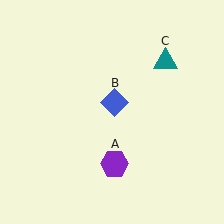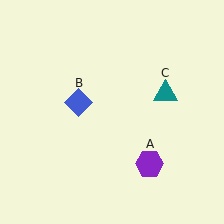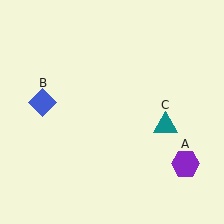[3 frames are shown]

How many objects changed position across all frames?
3 objects changed position: purple hexagon (object A), blue diamond (object B), teal triangle (object C).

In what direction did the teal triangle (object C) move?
The teal triangle (object C) moved down.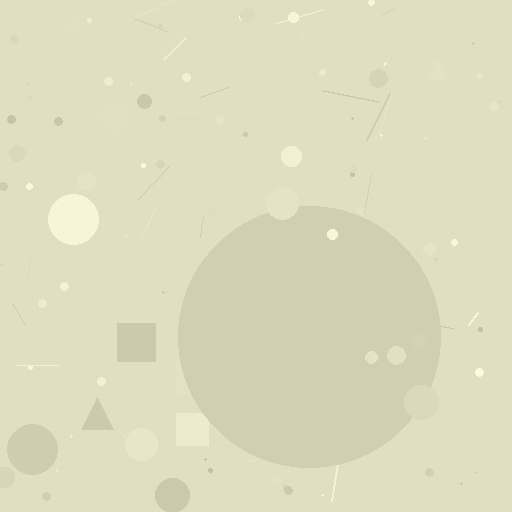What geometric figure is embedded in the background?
A circle is embedded in the background.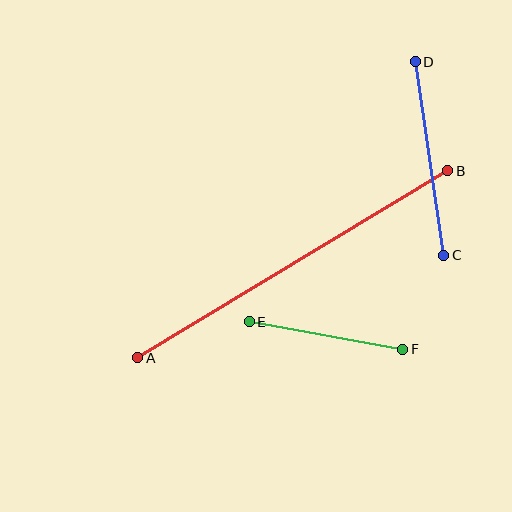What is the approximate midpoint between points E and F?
The midpoint is at approximately (326, 335) pixels.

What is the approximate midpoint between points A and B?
The midpoint is at approximately (293, 264) pixels.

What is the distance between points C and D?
The distance is approximately 196 pixels.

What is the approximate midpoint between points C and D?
The midpoint is at approximately (430, 159) pixels.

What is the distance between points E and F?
The distance is approximately 156 pixels.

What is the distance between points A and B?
The distance is approximately 362 pixels.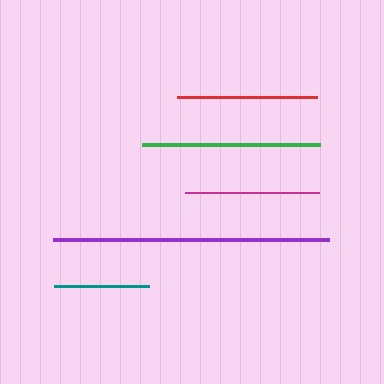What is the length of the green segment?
The green segment is approximately 177 pixels long.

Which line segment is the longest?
The purple line is the longest at approximately 276 pixels.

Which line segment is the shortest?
The teal line is the shortest at approximately 94 pixels.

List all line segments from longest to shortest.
From longest to shortest: purple, green, red, magenta, teal.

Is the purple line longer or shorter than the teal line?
The purple line is longer than the teal line.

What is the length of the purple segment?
The purple segment is approximately 276 pixels long.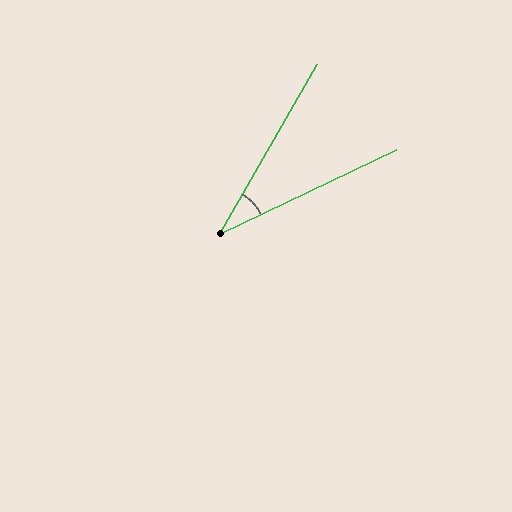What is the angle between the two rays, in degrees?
Approximately 34 degrees.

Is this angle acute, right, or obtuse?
It is acute.